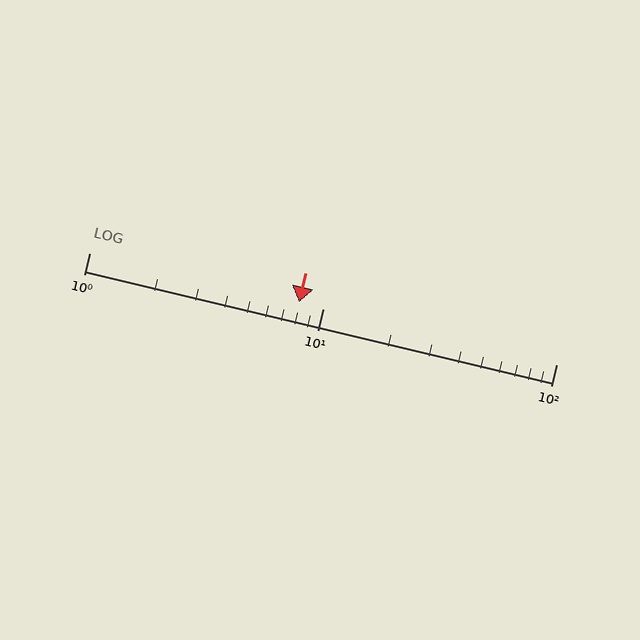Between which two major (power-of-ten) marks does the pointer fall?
The pointer is between 1 and 10.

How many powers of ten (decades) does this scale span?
The scale spans 2 decades, from 1 to 100.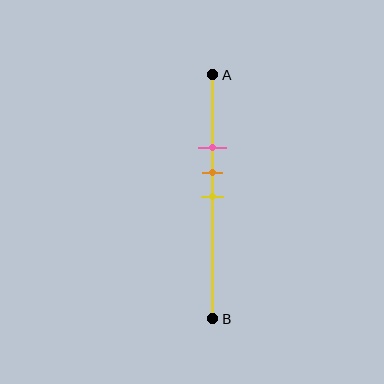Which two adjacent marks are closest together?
The orange and yellow marks are the closest adjacent pair.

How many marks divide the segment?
There are 3 marks dividing the segment.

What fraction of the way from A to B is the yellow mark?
The yellow mark is approximately 50% (0.5) of the way from A to B.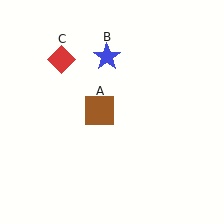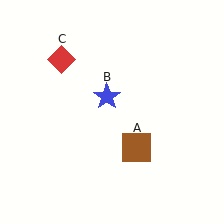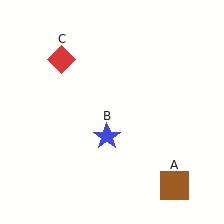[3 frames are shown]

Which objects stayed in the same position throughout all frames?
Red diamond (object C) remained stationary.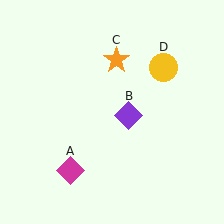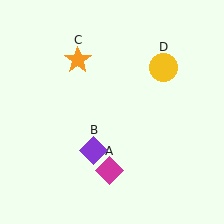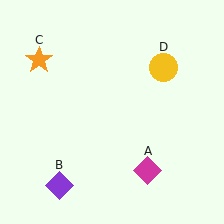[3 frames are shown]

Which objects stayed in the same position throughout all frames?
Yellow circle (object D) remained stationary.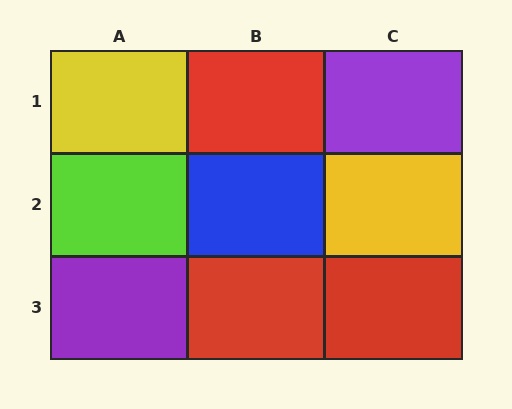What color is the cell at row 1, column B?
Red.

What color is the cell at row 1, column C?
Purple.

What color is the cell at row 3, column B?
Red.